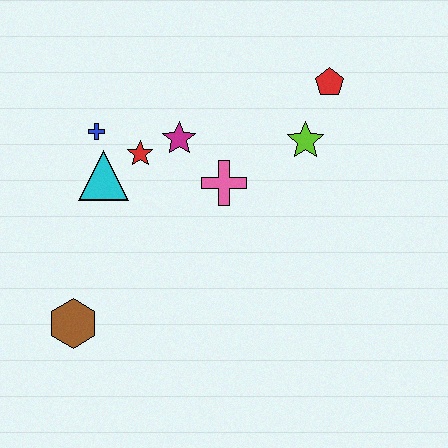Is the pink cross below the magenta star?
Yes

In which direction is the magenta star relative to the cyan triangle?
The magenta star is to the right of the cyan triangle.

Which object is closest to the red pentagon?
The lime star is closest to the red pentagon.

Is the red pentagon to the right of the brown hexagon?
Yes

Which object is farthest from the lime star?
The brown hexagon is farthest from the lime star.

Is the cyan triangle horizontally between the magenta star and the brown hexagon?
Yes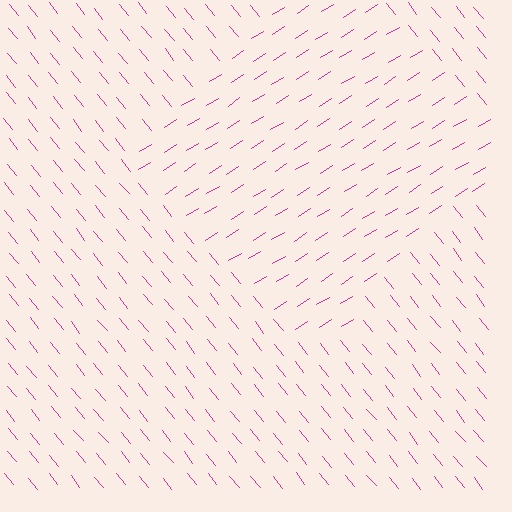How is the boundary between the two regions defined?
The boundary is defined purely by a change in line orientation (approximately 83 degrees difference). All lines are the same color and thickness.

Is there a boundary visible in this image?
Yes, there is a texture boundary formed by a change in line orientation.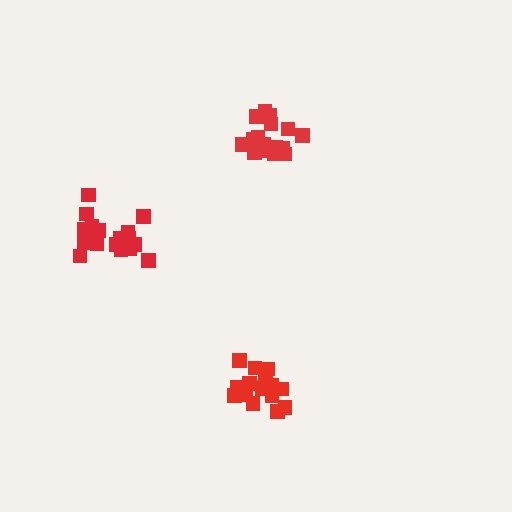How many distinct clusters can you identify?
There are 3 distinct clusters.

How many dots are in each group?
Group 1: 17 dots, Group 2: 18 dots, Group 3: 19 dots (54 total).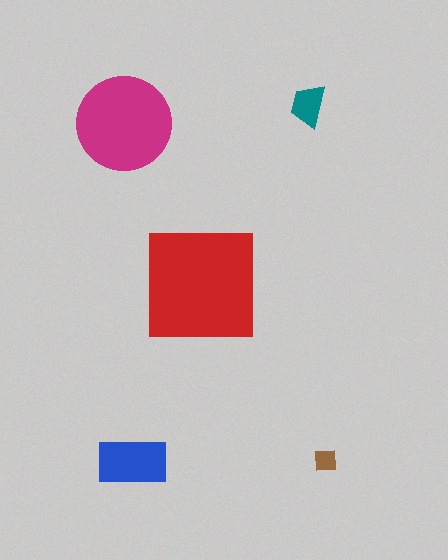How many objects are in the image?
There are 5 objects in the image.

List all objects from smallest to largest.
The brown square, the teal trapezoid, the blue rectangle, the magenta circle, the red square.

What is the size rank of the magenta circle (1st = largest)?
2nd.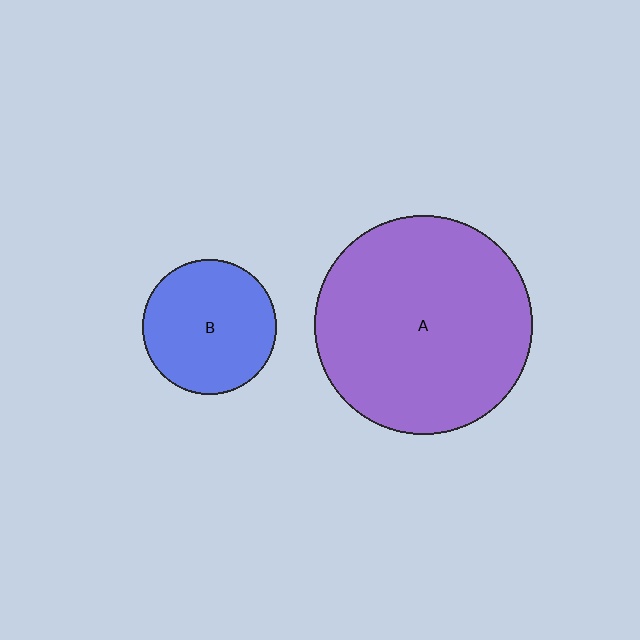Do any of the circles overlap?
No, none of the circles overlap.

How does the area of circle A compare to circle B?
Approximately 2.6 times.